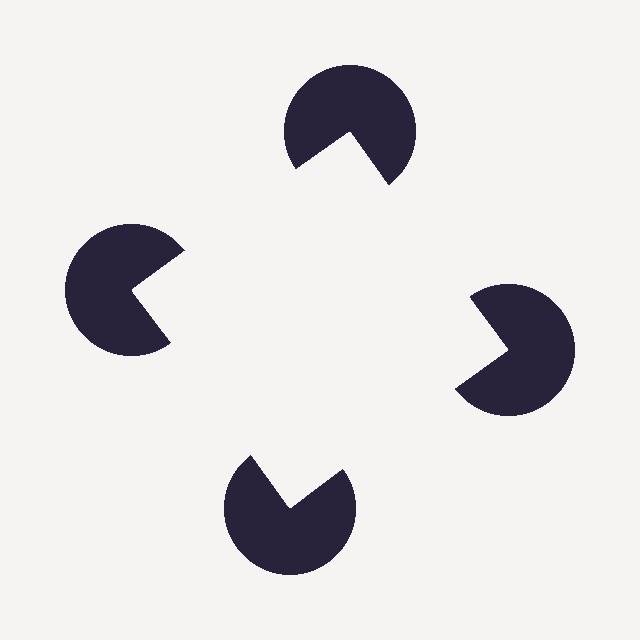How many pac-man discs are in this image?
There are 4 — one at each vertex of the illusory square.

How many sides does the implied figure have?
4 sides.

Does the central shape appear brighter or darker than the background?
It typically appears slightly brighter than the background, even though no actual brightness change is drawn.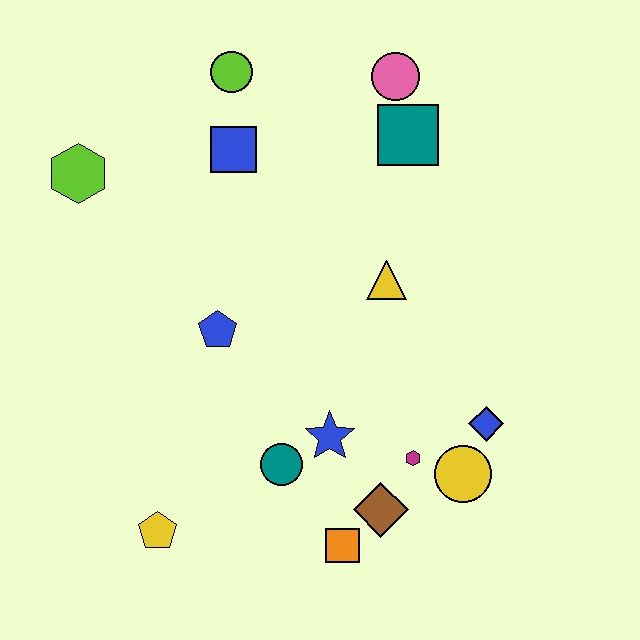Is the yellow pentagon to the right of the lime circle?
No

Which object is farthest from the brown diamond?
The lime circle is farthest from the brown diamond.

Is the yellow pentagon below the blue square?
Yes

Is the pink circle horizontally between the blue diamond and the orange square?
Yes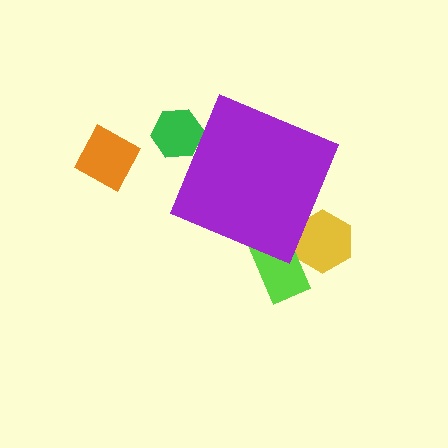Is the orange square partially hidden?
No, the orange square is fully visible.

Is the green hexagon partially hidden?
Yes, the green hexagon is partially hidden behind the purple diamond.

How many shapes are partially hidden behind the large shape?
3 shapes are partially hidden.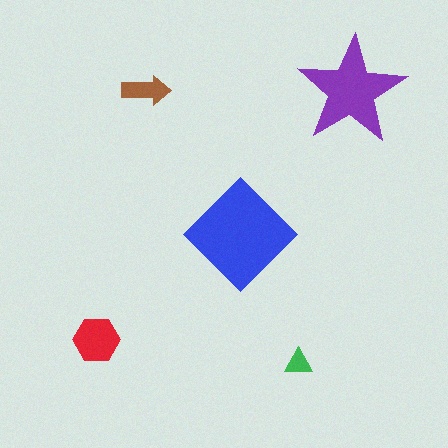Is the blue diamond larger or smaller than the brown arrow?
Larger.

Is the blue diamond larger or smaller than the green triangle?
Larger.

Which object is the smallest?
The green triangle.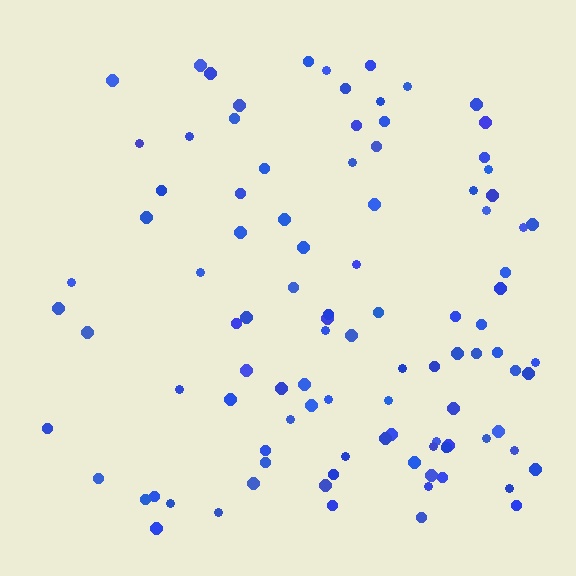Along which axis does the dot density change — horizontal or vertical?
Horizontal.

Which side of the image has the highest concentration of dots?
The right.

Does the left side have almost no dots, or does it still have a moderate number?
Still a moderate number, just noticeably fewer than the right.